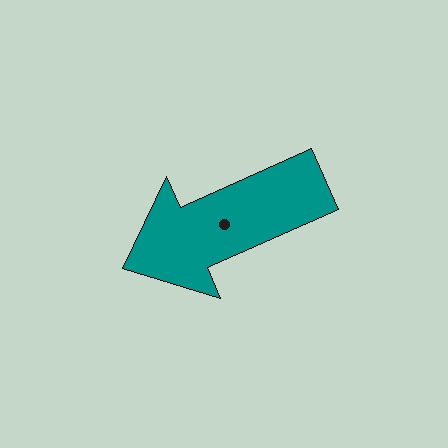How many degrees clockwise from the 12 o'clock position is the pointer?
Approximately 246 degrees.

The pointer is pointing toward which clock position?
Roughly 8 o'clock.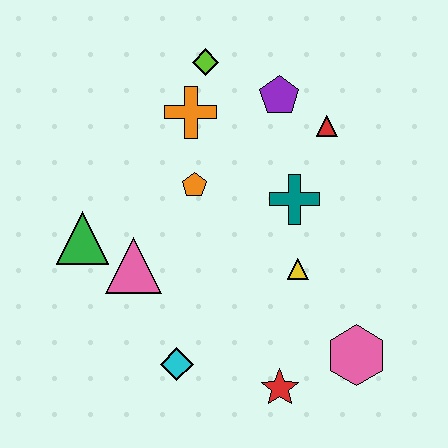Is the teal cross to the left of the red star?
No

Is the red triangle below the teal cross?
No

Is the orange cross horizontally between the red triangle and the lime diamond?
No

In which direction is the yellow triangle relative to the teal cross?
The yellow triangle is below the teal cross.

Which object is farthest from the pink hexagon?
The lime diamond is farthest from the pink hexagon.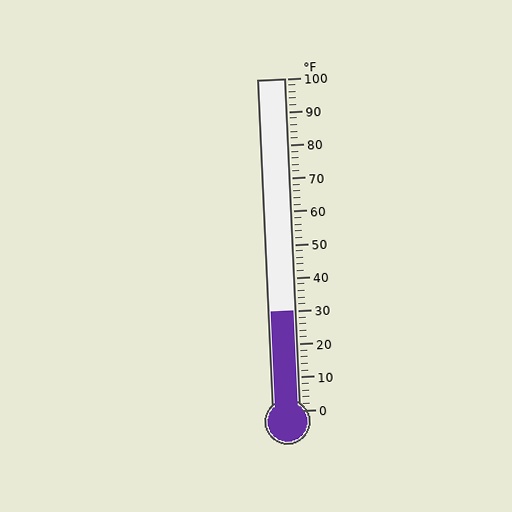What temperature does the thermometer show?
The thermometer shows approximately 30°F.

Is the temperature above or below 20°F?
The temperature is above 20°F.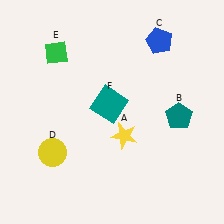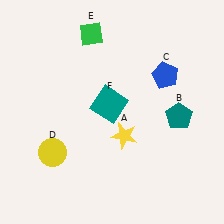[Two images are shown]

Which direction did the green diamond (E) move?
The green diamond (E) moved right.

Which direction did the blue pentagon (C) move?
The blue pentagon (C) moved down.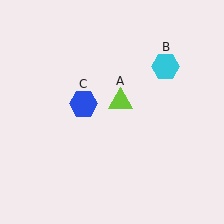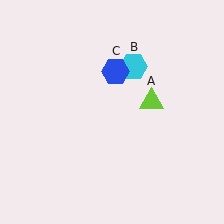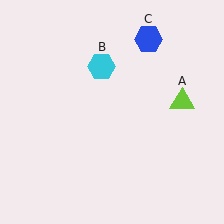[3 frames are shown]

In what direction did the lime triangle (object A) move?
The lime triangle (object A) moved right.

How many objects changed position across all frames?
3 objects changed position: lime triangle (object A), cyan hexagon (object B), blue hexagon (object C).